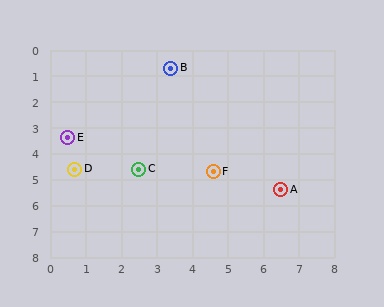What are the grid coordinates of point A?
Point A is at approximately (6.5, 5.4).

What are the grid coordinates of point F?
Point F is at approximately (4.6, 4.7).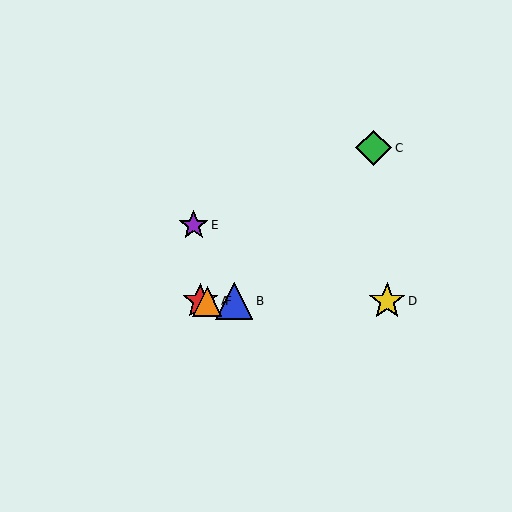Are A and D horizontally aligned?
Yes, both are at y≈301.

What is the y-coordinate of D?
Object D is at y≈301.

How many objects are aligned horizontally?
4 objects (A, B, D, F) are aligned horizontally.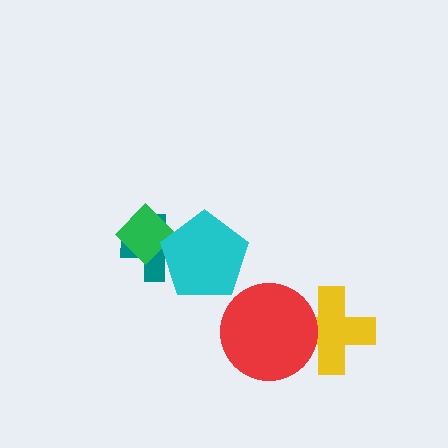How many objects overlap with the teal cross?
2 objects overlap with the teal cross.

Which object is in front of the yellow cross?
The red circle is in front of the yellow cross.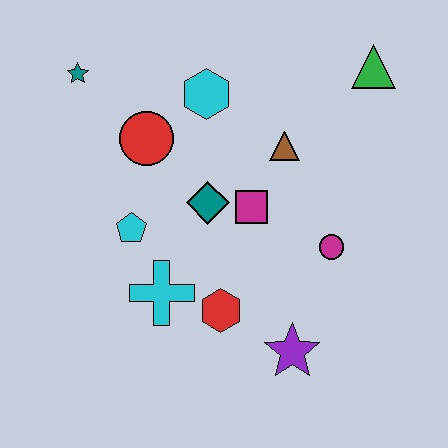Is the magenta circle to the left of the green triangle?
Yes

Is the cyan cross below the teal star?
Yes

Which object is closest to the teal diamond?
The magenta square is closest to the teal diamond.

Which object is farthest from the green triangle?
The cyan cross is farthest from the green triangle.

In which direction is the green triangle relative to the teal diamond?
The green triangle is to the right of the teal diamond.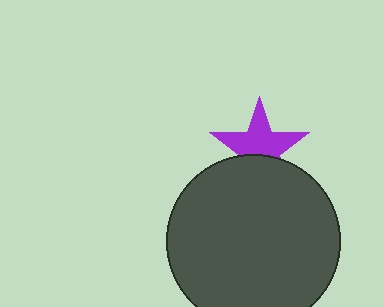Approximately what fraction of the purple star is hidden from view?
Roughly 36% of the purple star is hidden behind the dark gray circle.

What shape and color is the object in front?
The object in front is a dark gray circle.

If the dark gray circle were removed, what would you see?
You would see the complete purple star.